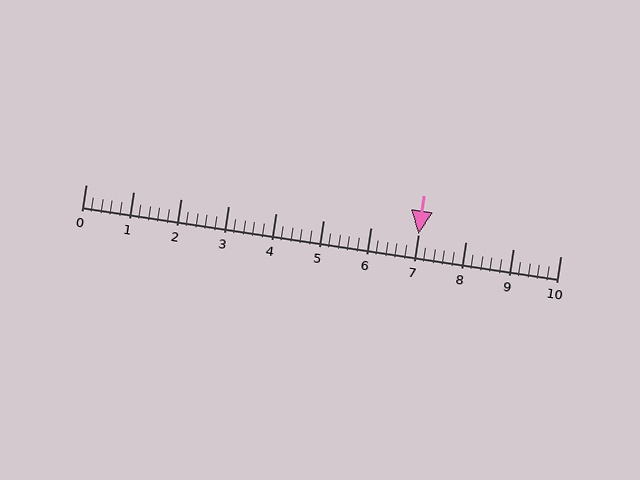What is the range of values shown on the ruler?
The ruler shows values from 0 to 10.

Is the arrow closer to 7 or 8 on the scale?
The arrow is closer to 7.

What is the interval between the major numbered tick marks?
The major tick marks are spaced 1 units apart.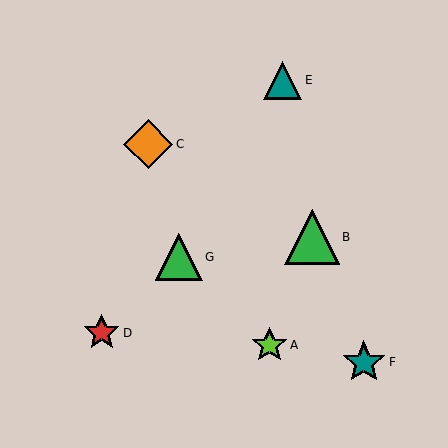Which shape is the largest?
The green triangle (labeled B) is the largest.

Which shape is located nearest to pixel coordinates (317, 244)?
The green triangle (labeled B) at (312, 237) is nearest to that location.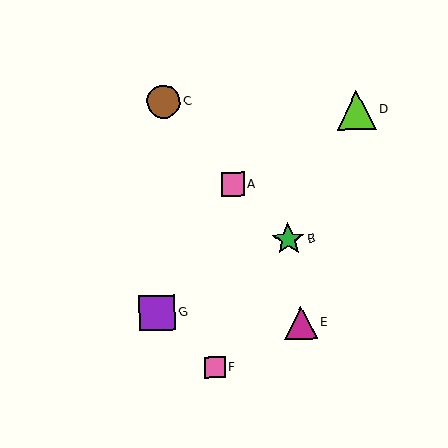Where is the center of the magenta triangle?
The center of the magenta triangle is at (301, 323).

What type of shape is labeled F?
Shape F is a pink square.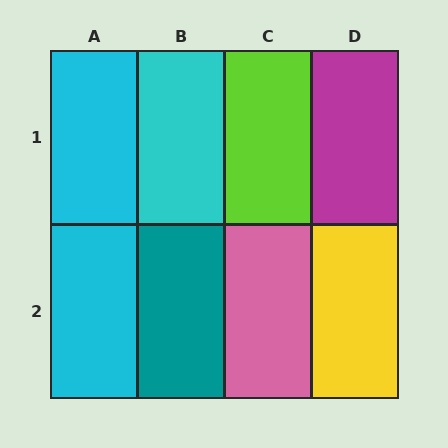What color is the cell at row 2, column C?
Pink.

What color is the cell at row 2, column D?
Yellow.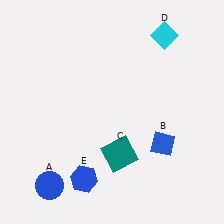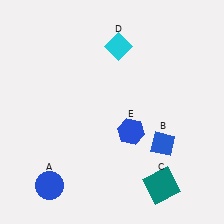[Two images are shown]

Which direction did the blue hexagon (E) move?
The blue hexagon (E) moved up.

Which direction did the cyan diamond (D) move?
The cyan diamond (D) moved left.